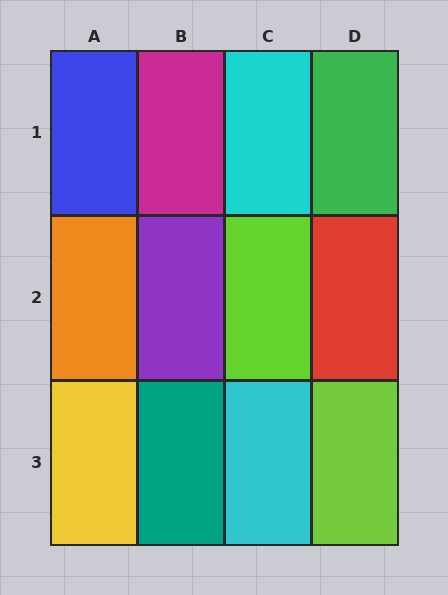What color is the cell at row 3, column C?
Cyan.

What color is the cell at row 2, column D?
Red.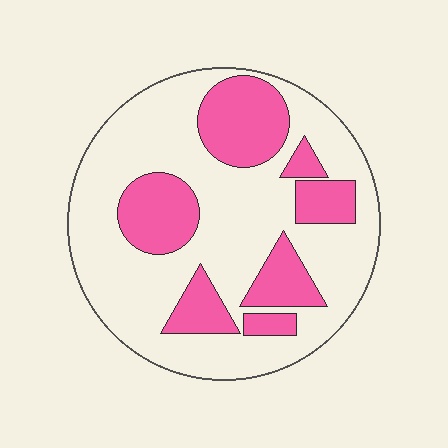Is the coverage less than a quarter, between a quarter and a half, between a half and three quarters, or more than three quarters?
Between a quarter and a half.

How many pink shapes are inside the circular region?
7.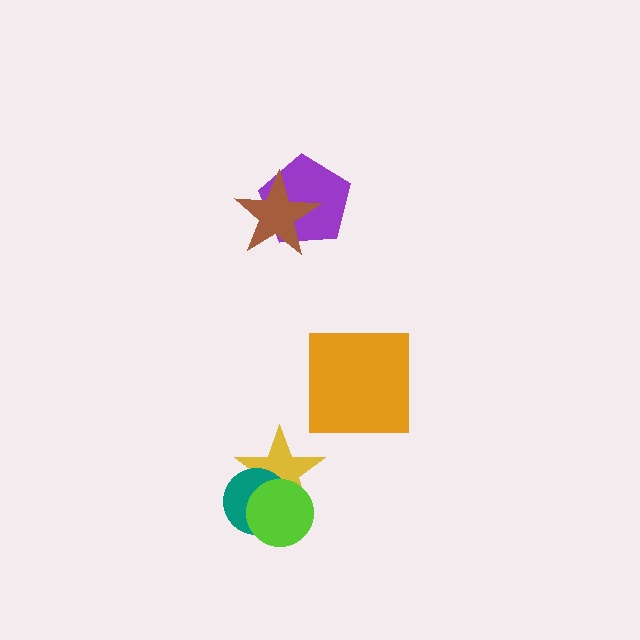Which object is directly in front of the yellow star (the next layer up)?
The teal circle is directly in front of the yellow star.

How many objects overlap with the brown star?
1 object overlaps with the brown star.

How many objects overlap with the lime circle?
2 objects overlap with the lime circle.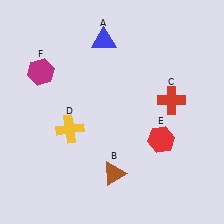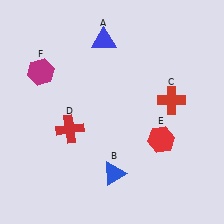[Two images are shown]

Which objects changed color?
B changed from brown to blue. D changed from yellow to red.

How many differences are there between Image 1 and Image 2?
There are 2 differences between the two images.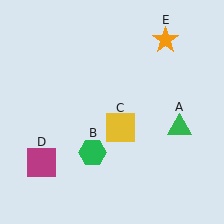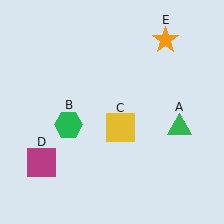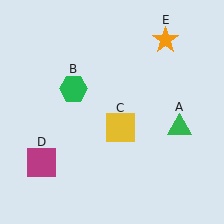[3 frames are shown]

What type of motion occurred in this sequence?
The green hexagon (object B) rotated clockwise around the center of the scene.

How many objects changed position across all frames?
1 object changed position: green hexagon (object B).